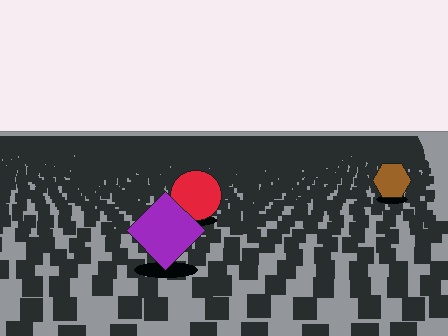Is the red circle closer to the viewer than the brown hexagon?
Yes. The red circle is closer — you can tell from the texture gradient: the ground texture is coarser near it.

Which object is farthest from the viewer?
The brown hexagon is farthest from the viewer. It appears smaller and the ground texture around it is denser.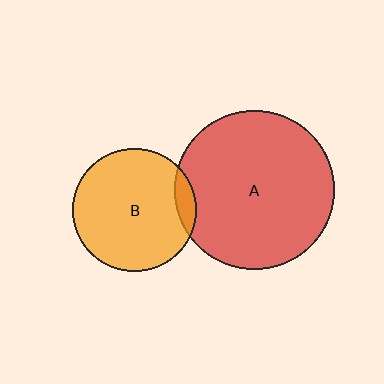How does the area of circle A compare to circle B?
Approximately 1.7 times.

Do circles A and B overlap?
Yes.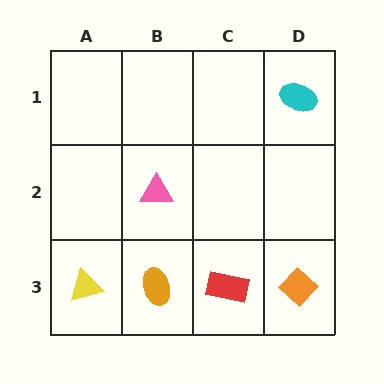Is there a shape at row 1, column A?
No, that cell is empty.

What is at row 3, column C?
A red rectangle.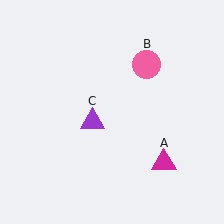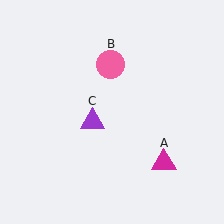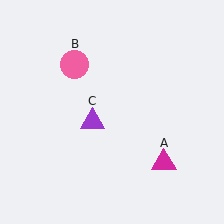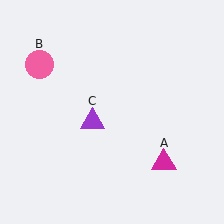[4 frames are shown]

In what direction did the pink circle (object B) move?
The pink circle (object B) moved left.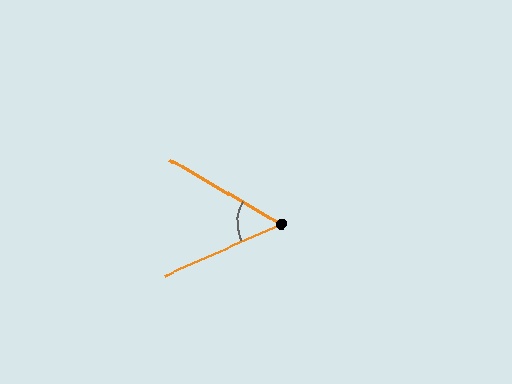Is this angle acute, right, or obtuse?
It is acute.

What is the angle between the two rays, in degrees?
Approximately 54 degrees.